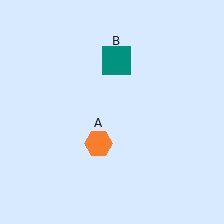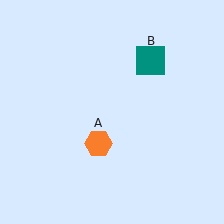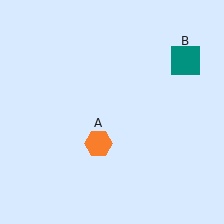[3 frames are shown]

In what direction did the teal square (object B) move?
The teal square (object B) moved right.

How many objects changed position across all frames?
1 object changed position: teal square (object B).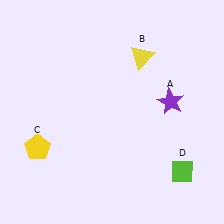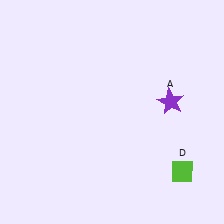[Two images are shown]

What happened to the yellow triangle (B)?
The yellow triangle (B) was removed in Image 2. It was in the top-right area of Image 1.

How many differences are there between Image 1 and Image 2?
There are 2 differences between the two images.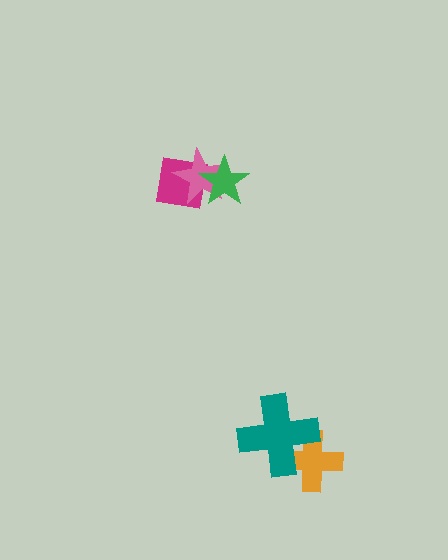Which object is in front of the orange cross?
The teal cross is in front of the orange cross.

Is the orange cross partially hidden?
Yes, it is partially covered by another shape.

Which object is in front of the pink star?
The green star is in front of the pink star.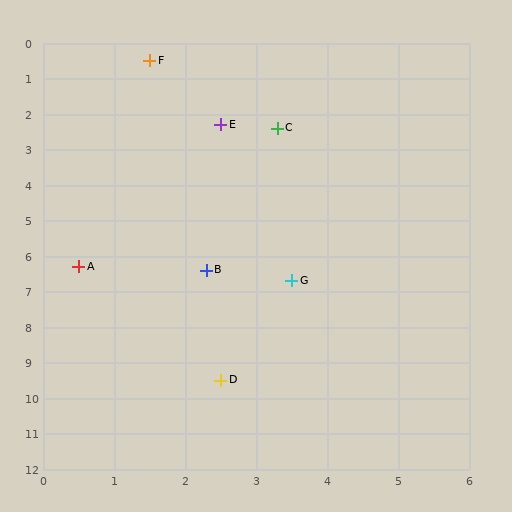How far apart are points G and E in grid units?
Points G and E are about 4.5 grid units apart.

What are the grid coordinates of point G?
Point G is at approximately (3.5, 6.7).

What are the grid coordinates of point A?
Point A is at approximately (0.5, 6.3).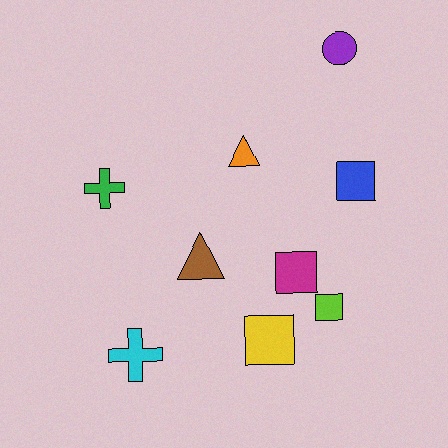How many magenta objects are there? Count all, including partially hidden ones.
There is 1 magenta object.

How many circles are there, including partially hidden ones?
There is 1 circle.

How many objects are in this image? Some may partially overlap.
There are 9 objects.